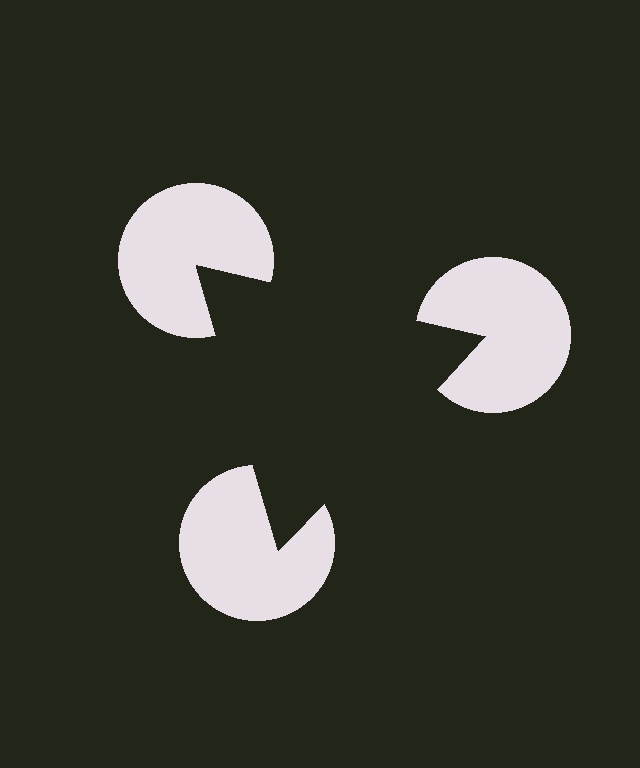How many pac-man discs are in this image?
There are 3 — one at each vertex of the illusory triangle.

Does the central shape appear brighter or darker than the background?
It typically appears slightly darker than the background, even though no actual brightness change is drawn.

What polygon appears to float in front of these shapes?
An illusory triangle — its edges are inferred from the aligned wedge cuts in the pac-man discs, not physically drawn.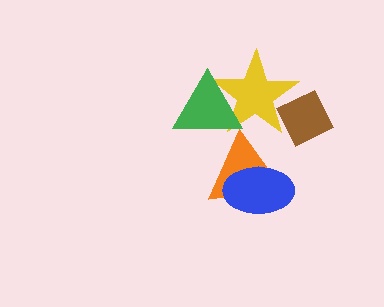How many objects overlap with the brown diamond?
1 object overlaps with the brown diamond.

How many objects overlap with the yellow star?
3 objects overlap with the yellow star.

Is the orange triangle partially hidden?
Yes, it is partially covered by another shape.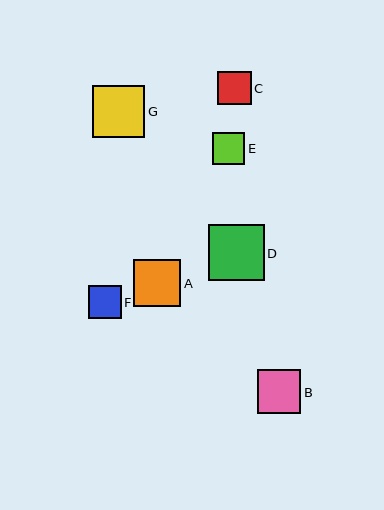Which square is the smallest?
Square E is the smallest with a size of approximately 32 pixels.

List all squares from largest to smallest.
From largest to smallest: D, G, A, B, C, F, E.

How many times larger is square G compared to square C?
Square G is approximately 1.6 times the size of square C.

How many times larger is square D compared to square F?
Square D is approximately 1.7 times the size of square F.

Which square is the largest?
Square D is the largest with a size of approximately 56 pixels.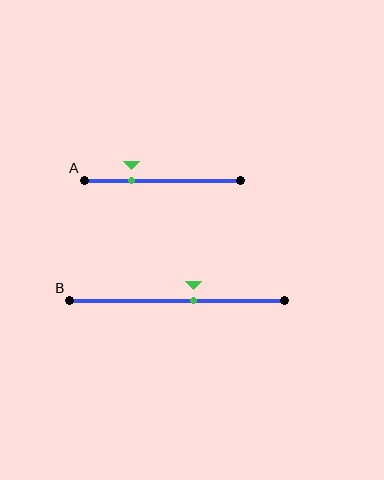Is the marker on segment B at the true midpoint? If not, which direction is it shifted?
No, the marker on segment B is shifted to the right by about 8% of the segment length.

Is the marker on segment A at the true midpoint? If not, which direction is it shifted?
No, the marker on segment A is shifted to the left by about 19% of the segment length.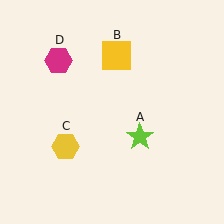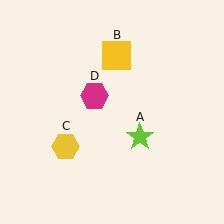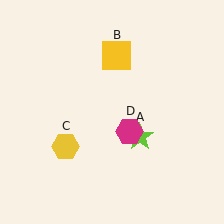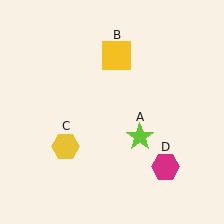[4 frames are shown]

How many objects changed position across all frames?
1 object changed position: magenta hexagon (object D).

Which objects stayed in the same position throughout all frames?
Lime star (object A) and yellow square (object B) and yellow hexagon (object C) remained stationary.